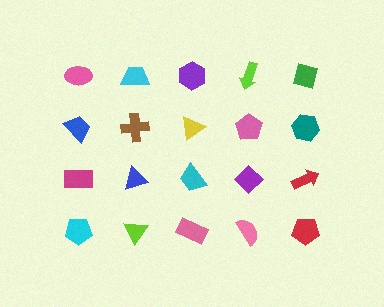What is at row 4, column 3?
A pink rectangle.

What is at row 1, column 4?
A lime arrow.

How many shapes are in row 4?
5 shapes.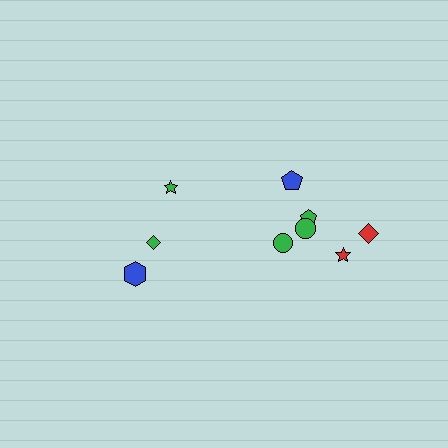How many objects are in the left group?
There are 3 objects.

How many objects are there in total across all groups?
There are 9 objects.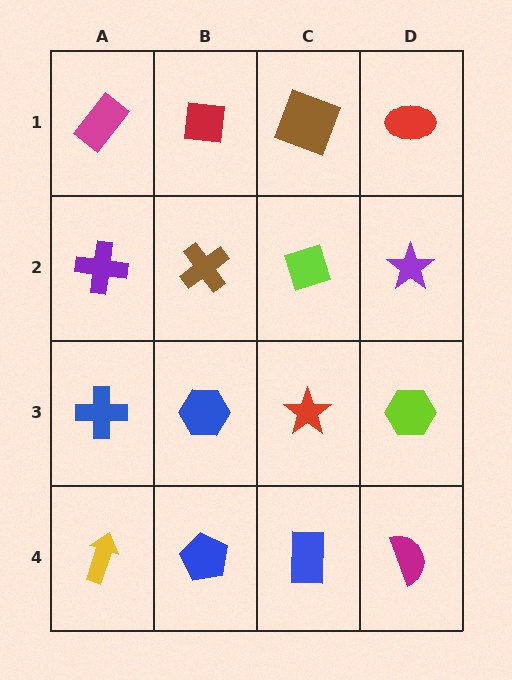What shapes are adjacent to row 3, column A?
A purple cross (row 2, column A), a yellow arrow (row 4, column A), a blue hexagon (row 3, column B).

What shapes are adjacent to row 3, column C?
A lime diamond (row 2, column C), a blue rectangle (row 4, column C), a blue hexagon (row 3, column B), a lime hexagon (row 3, column D).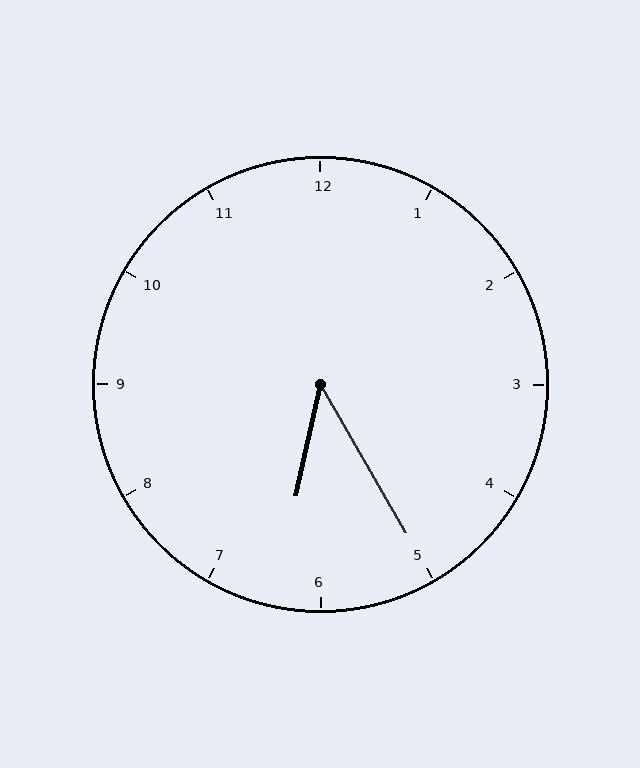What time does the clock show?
6:25.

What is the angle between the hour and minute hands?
Approximately 42 degrees.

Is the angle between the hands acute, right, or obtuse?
It is acute.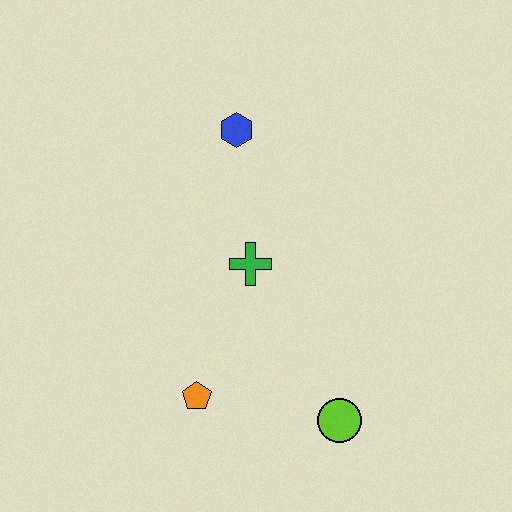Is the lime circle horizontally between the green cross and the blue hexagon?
No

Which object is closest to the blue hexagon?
The green cross is closest to the blue hexagon.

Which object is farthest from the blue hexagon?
The lime circle is farthest from the blue hexagon.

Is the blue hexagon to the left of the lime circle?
Yes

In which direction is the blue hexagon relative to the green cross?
The blue hexagon is above the green cross.